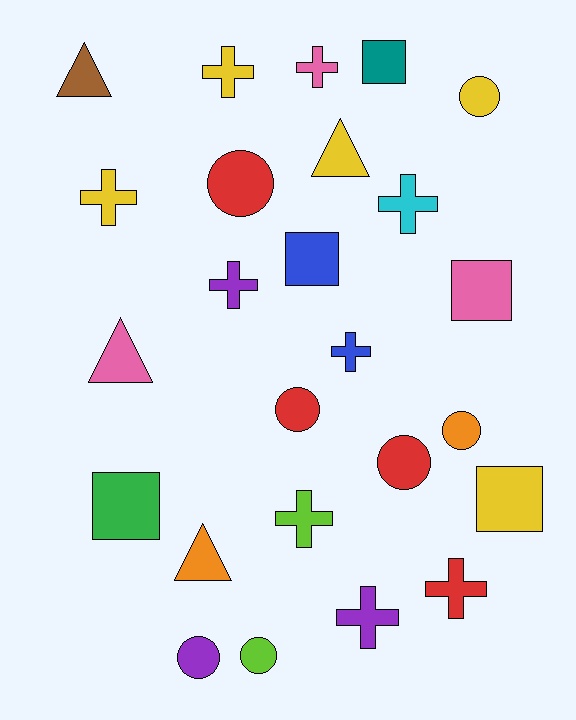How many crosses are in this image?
There are 9 crosses.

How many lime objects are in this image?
There are 2 lime objects.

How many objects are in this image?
There are 25 objects.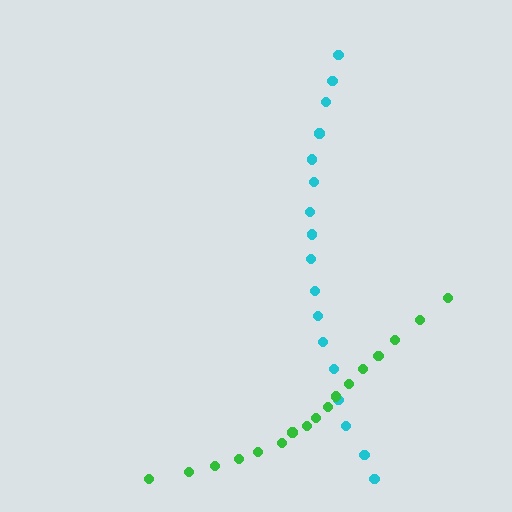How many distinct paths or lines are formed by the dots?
There are 2 distinct paths.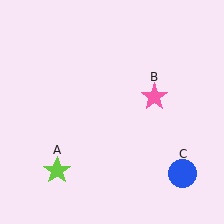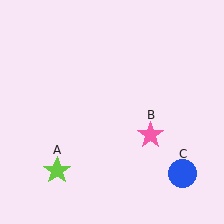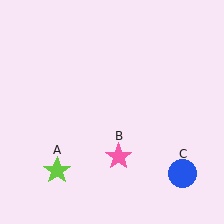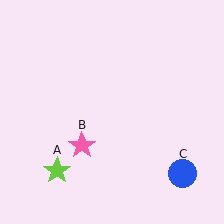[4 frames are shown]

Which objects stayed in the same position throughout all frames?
Lime star (object A) and blue circle (object C) remained stationary.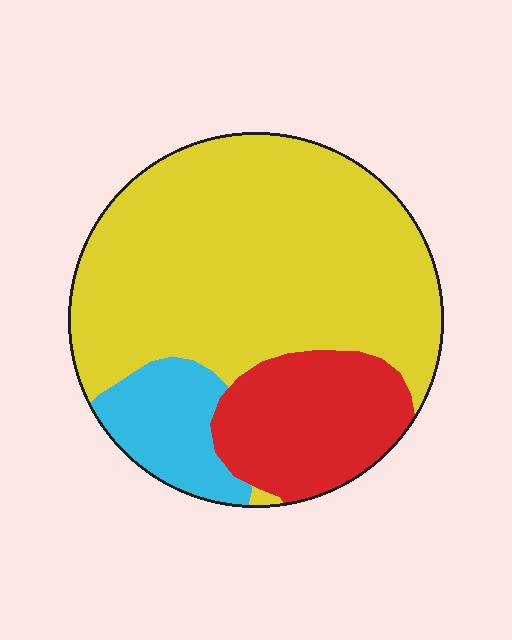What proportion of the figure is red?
Red covers roughly 20% of the figure.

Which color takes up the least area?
Cyan, at roughly 10%.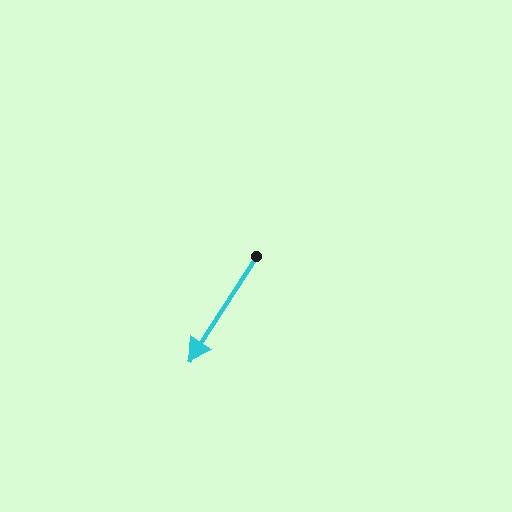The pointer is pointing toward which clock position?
Roughly 7 o'clock.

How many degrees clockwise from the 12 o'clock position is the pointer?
Approximately 213 degrees.